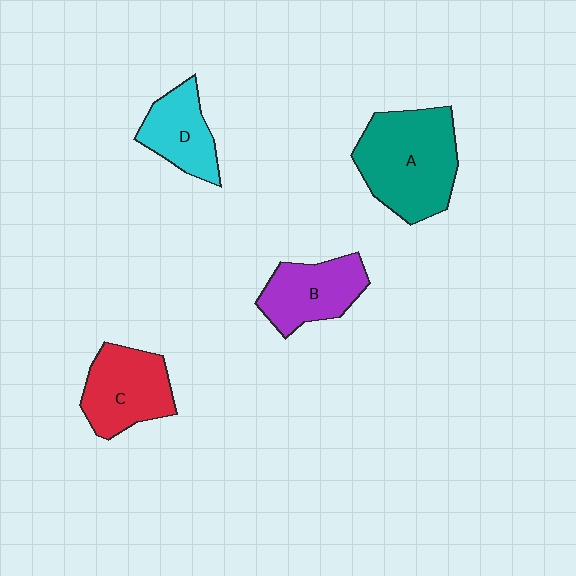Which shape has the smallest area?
Shape D (cyan).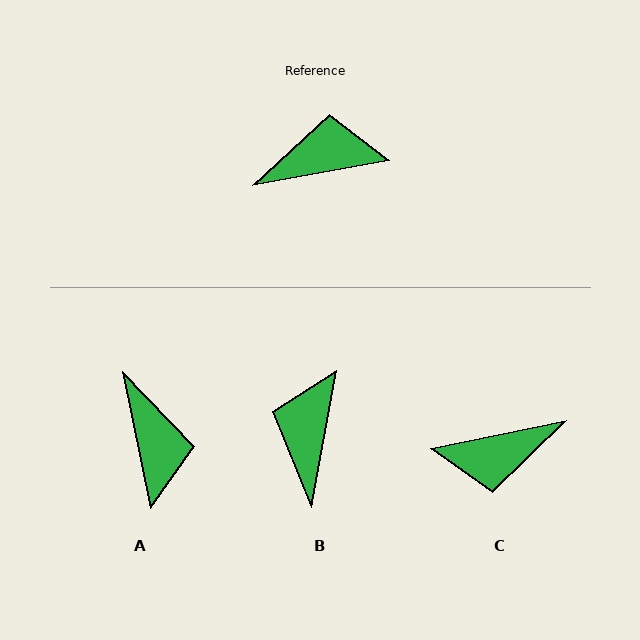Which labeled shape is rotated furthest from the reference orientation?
C, about 179 degrees away.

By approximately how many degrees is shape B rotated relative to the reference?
Approximately 69 degrees counter-clockwise.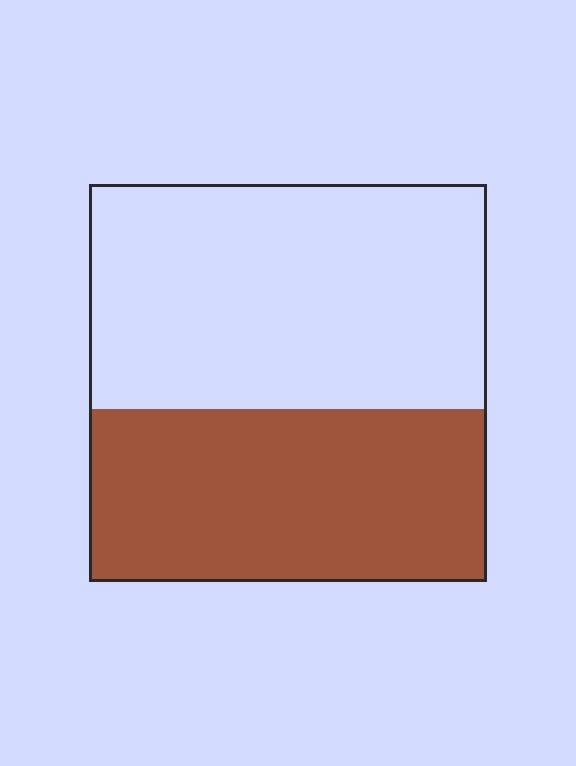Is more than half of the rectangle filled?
No.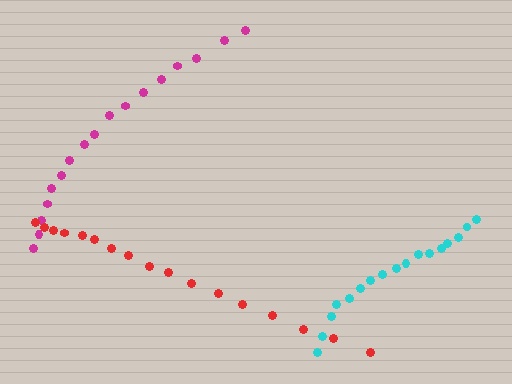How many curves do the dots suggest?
There are 3 distinct paths.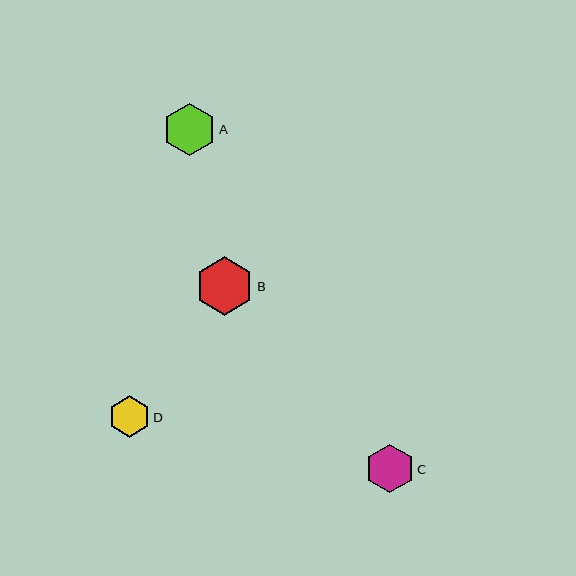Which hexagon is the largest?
Hexagon B is the largest with a size of approximately 59 pixels.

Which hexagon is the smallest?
Hexagon D is the smallest with a size of approximately 41 pixels.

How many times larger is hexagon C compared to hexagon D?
Hexagon C is approximately 1.2 times the size of hexagon D.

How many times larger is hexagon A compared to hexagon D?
Hexagon A is approximately 1.3 times the size of hexagon D.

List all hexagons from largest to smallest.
From largest to smallest: B, A, C, D.